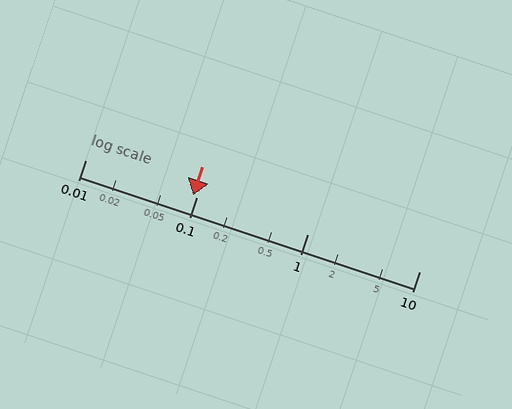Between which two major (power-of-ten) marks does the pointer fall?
The pointer is between 0.01 and 0.1.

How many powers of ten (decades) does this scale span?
The scale spans 3 decades, from 0.01 to 10.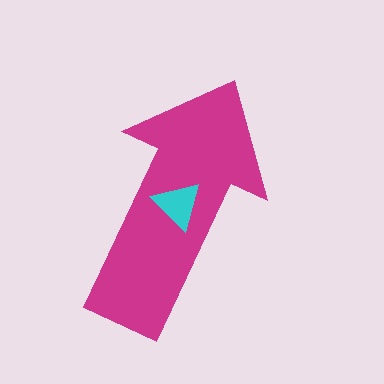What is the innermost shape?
The cyan triangle.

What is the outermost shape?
The magenta arrow.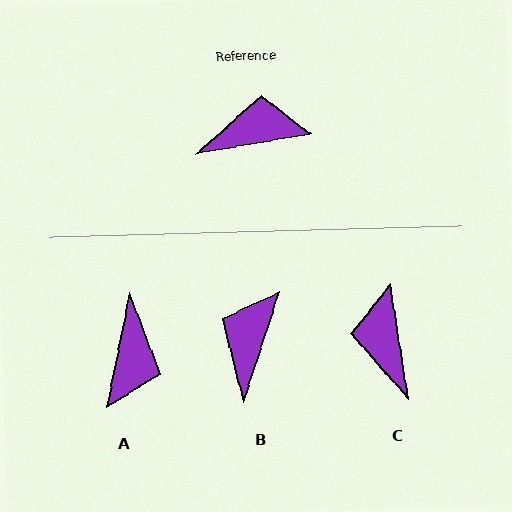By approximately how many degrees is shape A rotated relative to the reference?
Approximately 111 degrees clockwise.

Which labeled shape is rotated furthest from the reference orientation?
A, about 111 degrees away.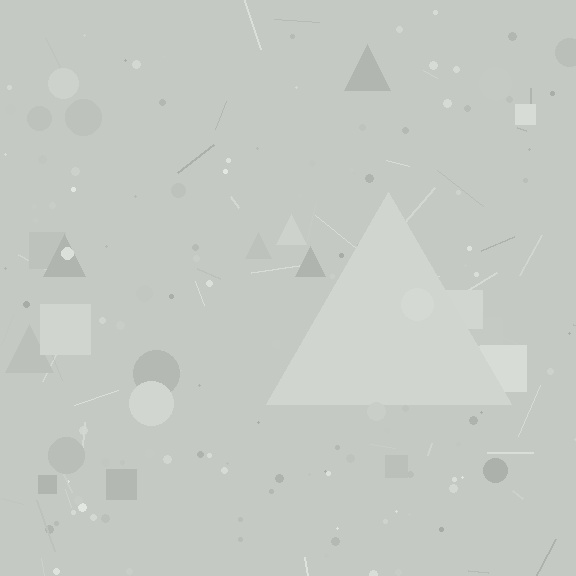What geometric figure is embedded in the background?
A triangle is embedded in the background.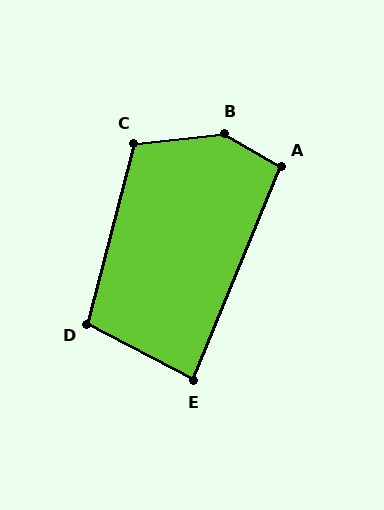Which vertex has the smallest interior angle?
E, at approximately 84 degrees.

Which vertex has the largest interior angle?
B, at approximately 144 degrees.